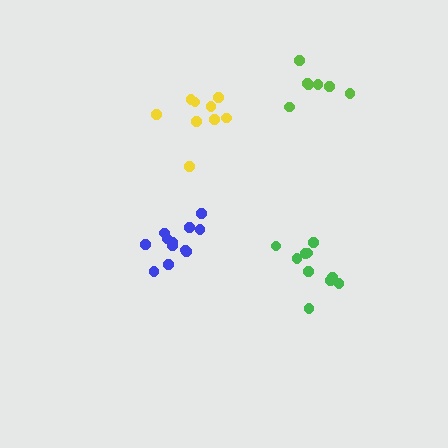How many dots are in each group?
Group 1: 12 dots, Group 2: 7 dots, Group 3: 10 dots, Group 4: 9 dots (38 total).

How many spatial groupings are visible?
There are 4 spatial groupings.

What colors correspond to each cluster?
The clusters are colored: blue, lime, green, yellow.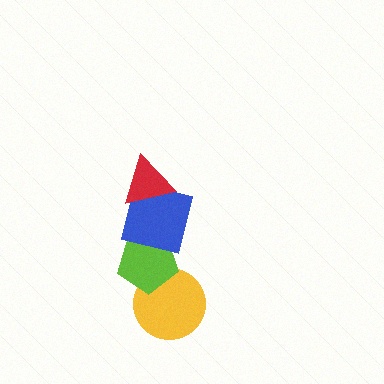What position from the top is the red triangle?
The red triangle is 1st from the top.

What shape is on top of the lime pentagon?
The blue square is on top of the lime pentagon.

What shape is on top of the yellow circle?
The lime pentagon is on top of the yellow circle.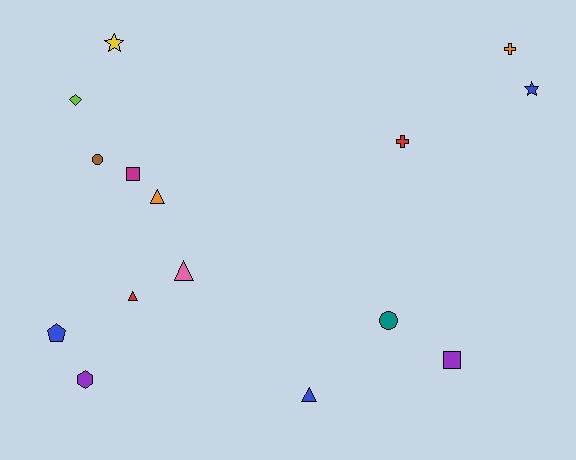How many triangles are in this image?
There are 4 triangles.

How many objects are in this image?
There are 15 objects.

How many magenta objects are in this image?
There is 1 magenta object.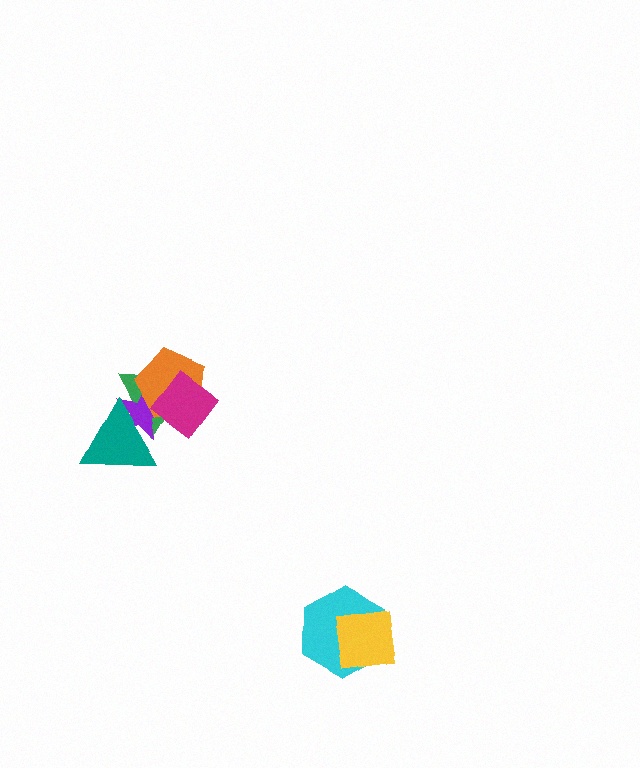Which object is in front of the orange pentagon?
The magenta diamond is in front of the orange pentagon.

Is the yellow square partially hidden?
No, no other shape covers it.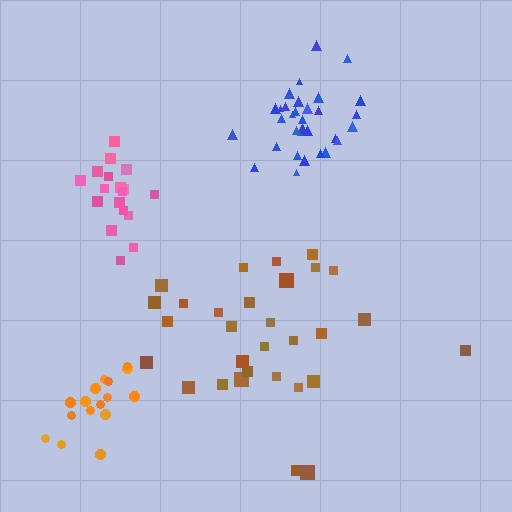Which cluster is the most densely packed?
Blue.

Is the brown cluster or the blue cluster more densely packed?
Blue.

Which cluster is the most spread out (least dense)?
Brown.